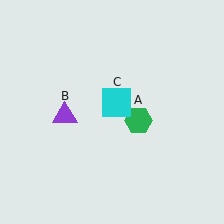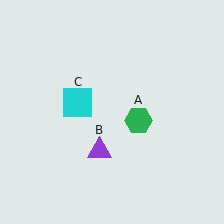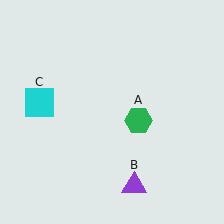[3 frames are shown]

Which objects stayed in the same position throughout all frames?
Green hexagon (object A) remained stationary.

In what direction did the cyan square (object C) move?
The cyan square (object C) moved left.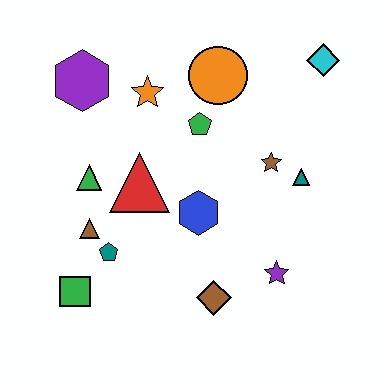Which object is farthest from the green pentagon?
The green square is farthest from the green pentagon.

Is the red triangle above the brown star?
No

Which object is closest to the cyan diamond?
The orange circle is closest to the cyan diamond.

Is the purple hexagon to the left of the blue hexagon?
Yes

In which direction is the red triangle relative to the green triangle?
The red triangle is to the right of the green triangle.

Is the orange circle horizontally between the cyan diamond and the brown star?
No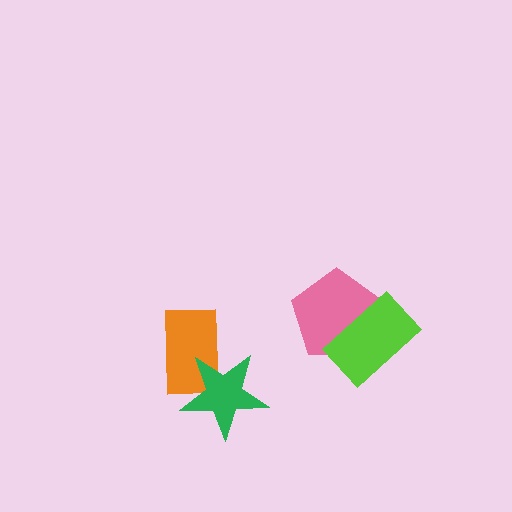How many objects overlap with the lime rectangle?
1 object overlaps with the lime rectangle.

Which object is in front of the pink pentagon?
The lime rectangle is in front of the pink pentagon.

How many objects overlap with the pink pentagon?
1 object overlaps with the pink pentagon.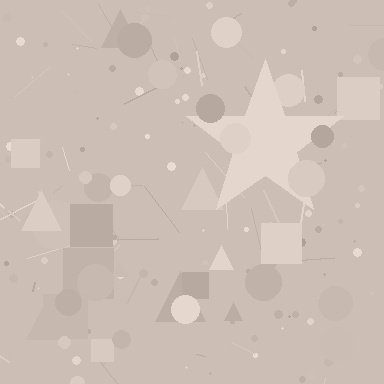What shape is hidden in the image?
A star is hidden in the image.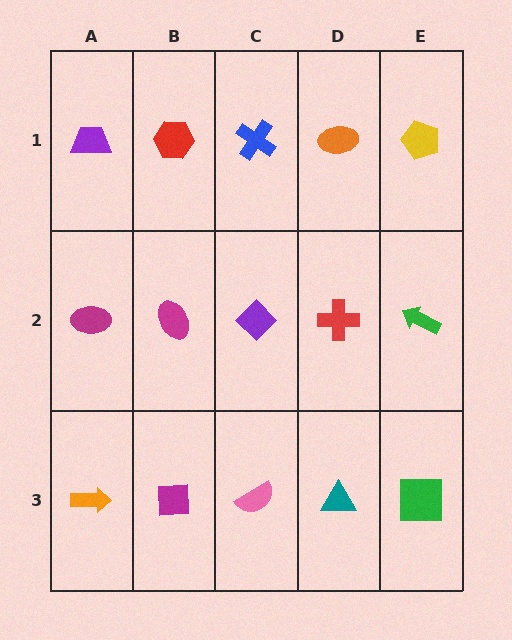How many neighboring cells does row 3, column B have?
3.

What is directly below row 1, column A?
A magenta ellipse.